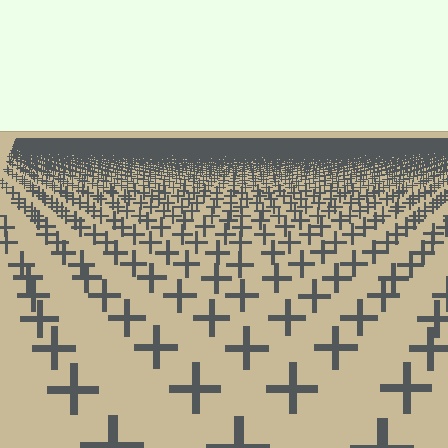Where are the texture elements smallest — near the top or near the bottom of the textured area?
Near the top.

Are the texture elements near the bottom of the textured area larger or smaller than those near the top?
Larger. Near the bottom, elements are closer to the viewer and appear at a bigger on-screen size.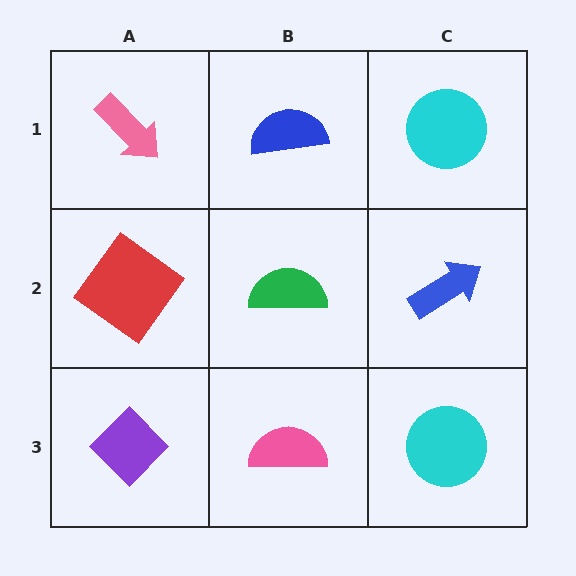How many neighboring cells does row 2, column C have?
3.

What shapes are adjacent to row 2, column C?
A cyan circle (row 1, column C), a cyan circle (row 3, column C), a green semicircle (row 2, column B).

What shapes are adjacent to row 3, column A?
A red diamond (row 2, column A), a pink semicircle (row 3, column B).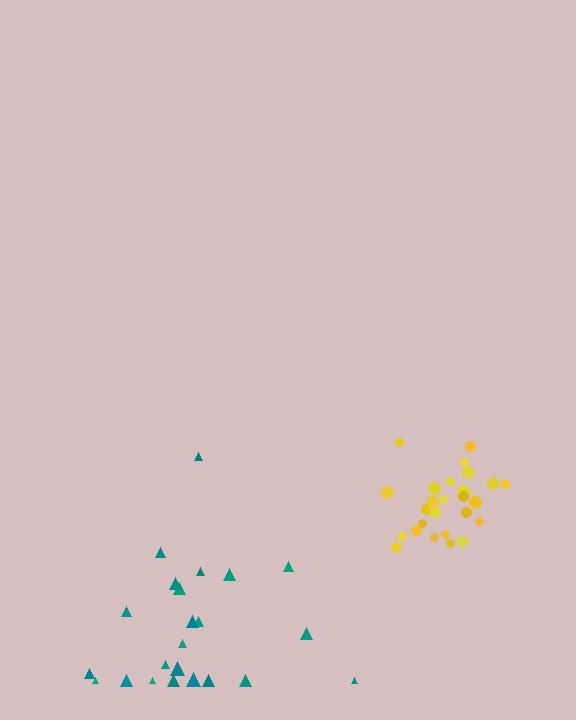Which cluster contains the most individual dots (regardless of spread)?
Yellow (28).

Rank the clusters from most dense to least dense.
yellow, teal.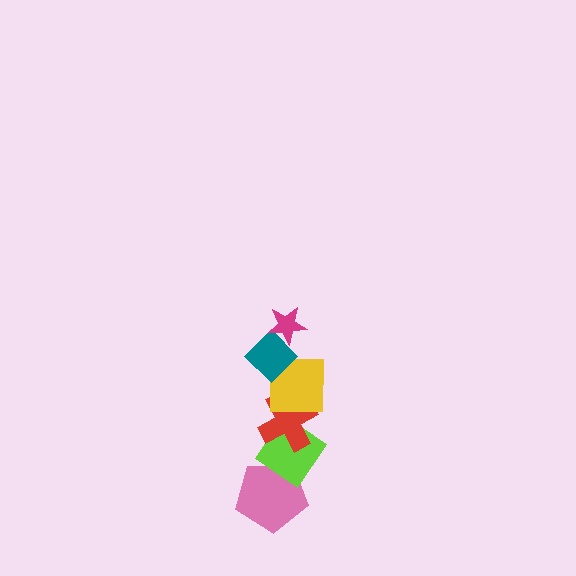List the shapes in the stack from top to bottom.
From top to bottom: the magenta star, the teal diamond, the yellow square, the red cross, the lime diamond, the pink pentagon.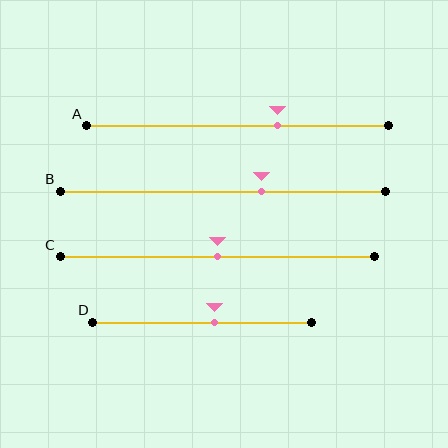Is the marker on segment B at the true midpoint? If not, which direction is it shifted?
No, the marker on segment B is shifted to the right by about 12% of the segment length.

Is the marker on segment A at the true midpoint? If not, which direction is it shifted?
No, the marker on segment A is shifted to the right by about 13% of the segment length.